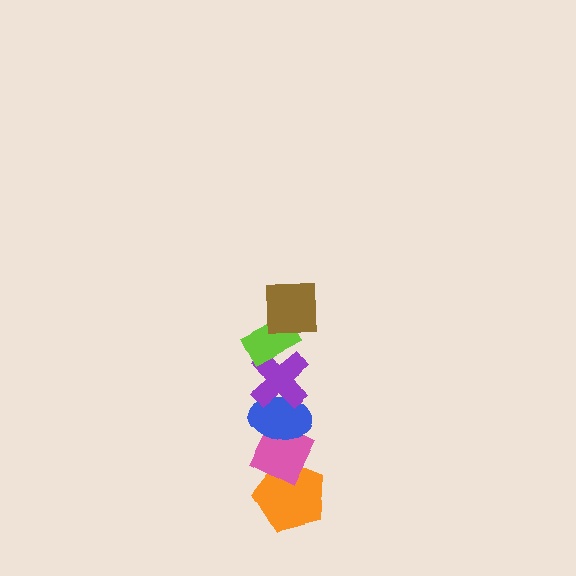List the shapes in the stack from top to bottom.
From top to bottom: the brown square, the lime rectangle, the purple cross, the blue ellipse, the pink diamond, the orange pentagon.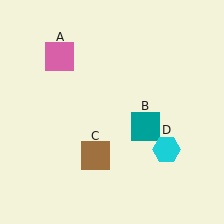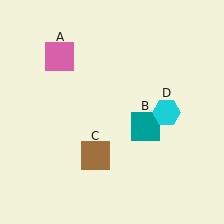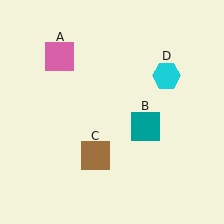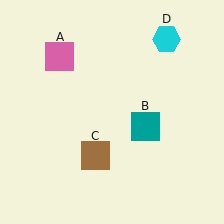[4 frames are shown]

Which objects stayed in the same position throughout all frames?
Pink square (object A) and teal square (object B) and brown square (object C) remained stationary.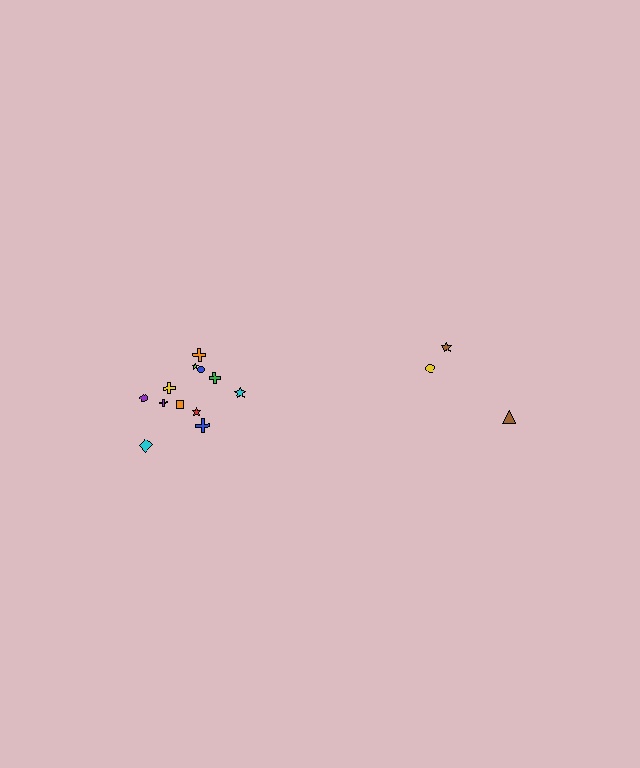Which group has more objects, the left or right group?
The left group.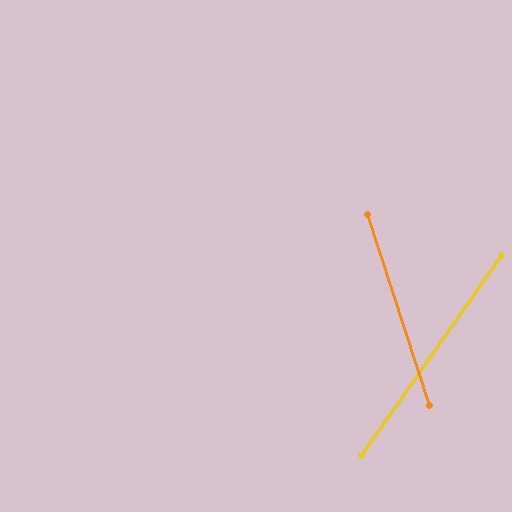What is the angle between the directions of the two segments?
Approximately 53 degrees.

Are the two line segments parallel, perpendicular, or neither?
Neither parallel nor perpendicular — they differ by about 53°.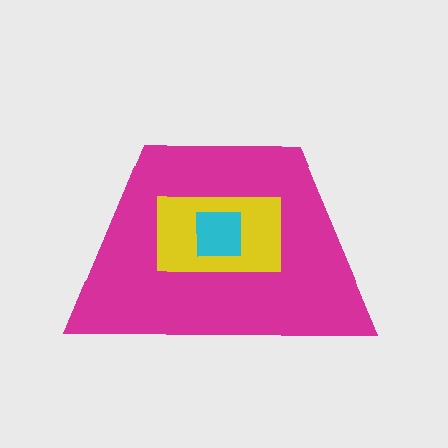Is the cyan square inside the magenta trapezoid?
Yes.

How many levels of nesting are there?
3.